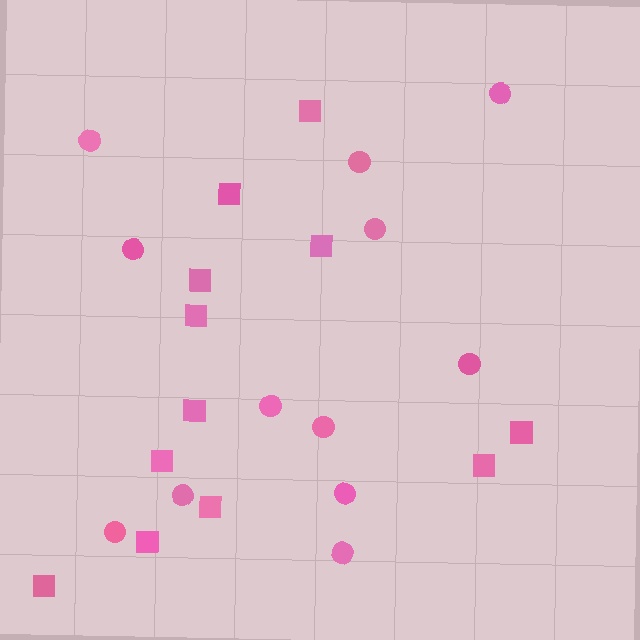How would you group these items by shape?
There are 2 groups: one group of squares (12) and one group of circles (12).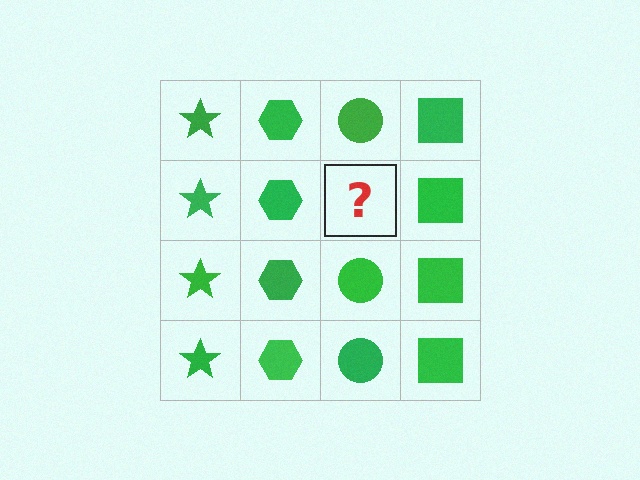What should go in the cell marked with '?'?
The missing cell should contain a green circle.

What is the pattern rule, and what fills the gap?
The rule is that each column has a consistent shape. The gap should be filled with a green circle.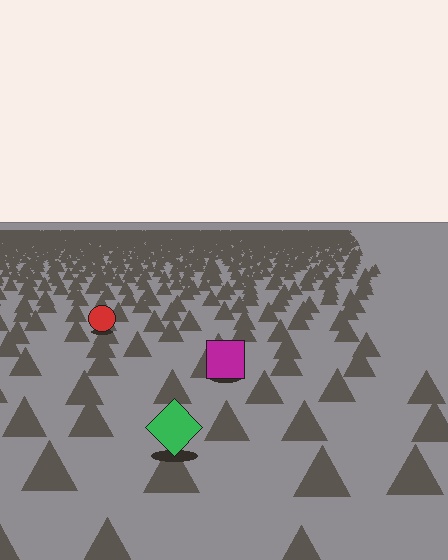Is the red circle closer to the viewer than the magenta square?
No. The magenta square is closer — you can tell from the texture gradient: the ground texture is coarser near it.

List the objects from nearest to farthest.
From nearest to farthest: the green diamond, the magenta square, the red circle.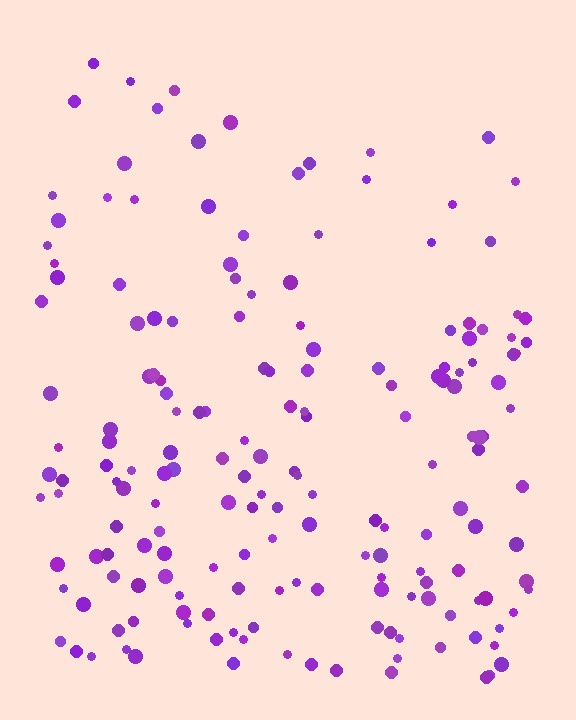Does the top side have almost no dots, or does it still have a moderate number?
Still a moderate number, just noticeably fewer than the bottom.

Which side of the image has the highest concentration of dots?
The bottom.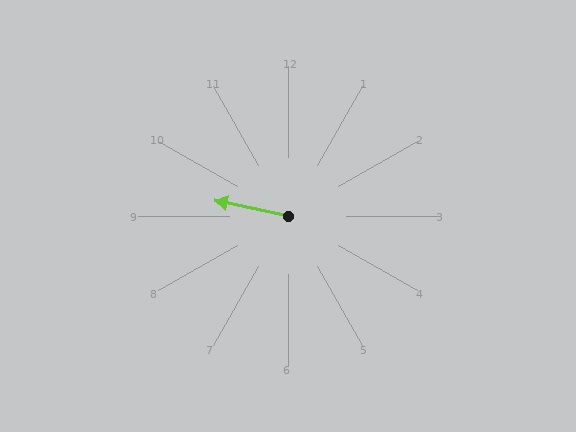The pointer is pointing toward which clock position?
Roughly 9 o'clock.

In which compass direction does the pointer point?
West.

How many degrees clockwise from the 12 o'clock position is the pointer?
Approximately 282 degrees.